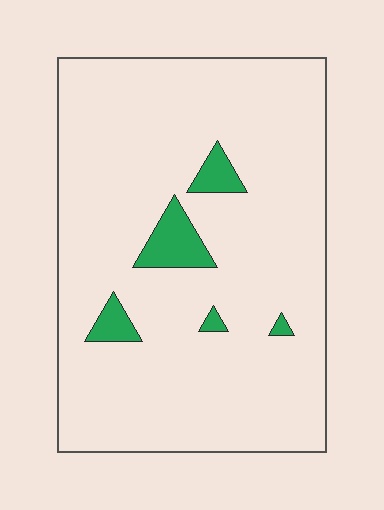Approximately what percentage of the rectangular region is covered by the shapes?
Approximately 5%.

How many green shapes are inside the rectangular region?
5.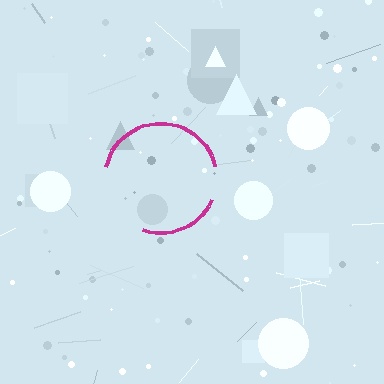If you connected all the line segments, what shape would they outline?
They would outline a circle.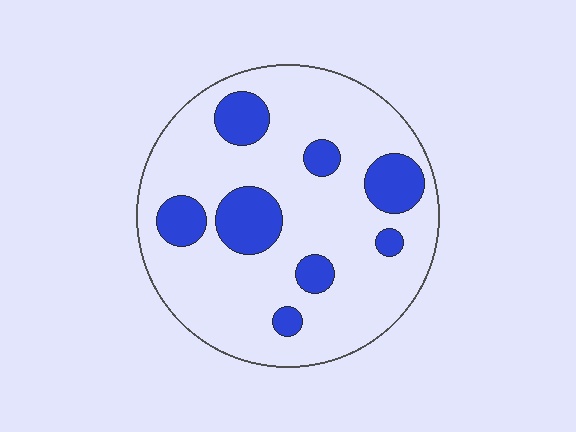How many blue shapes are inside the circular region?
8.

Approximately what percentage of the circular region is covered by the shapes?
Approximately 20%.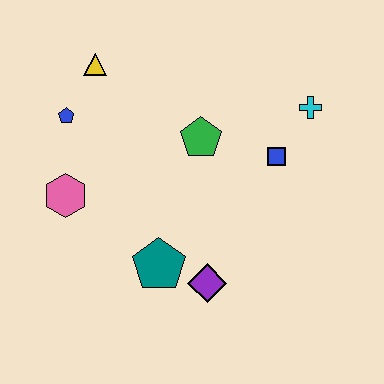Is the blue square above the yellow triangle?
No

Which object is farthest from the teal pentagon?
The cyan cross is farthest from the teal pentagon.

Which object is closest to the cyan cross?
The blue square is closest to the cyan cross.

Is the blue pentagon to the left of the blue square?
Yes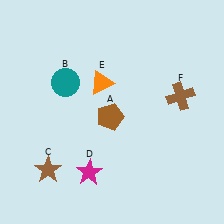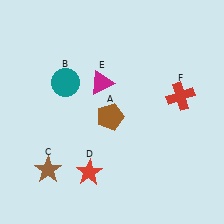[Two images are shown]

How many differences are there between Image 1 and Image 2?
There are 3 differences between the two images.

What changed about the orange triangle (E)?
In Image 1, E is orange. In Image 2, it changed to magenta.